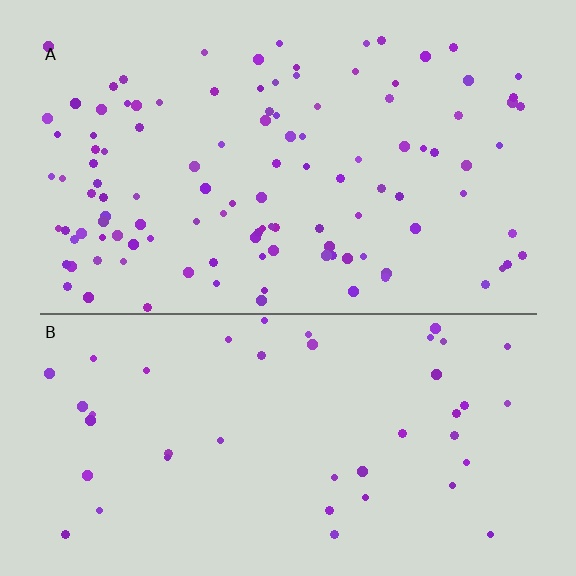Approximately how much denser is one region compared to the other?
Approximately 2.6× — region A over region B.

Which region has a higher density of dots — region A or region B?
A (the top).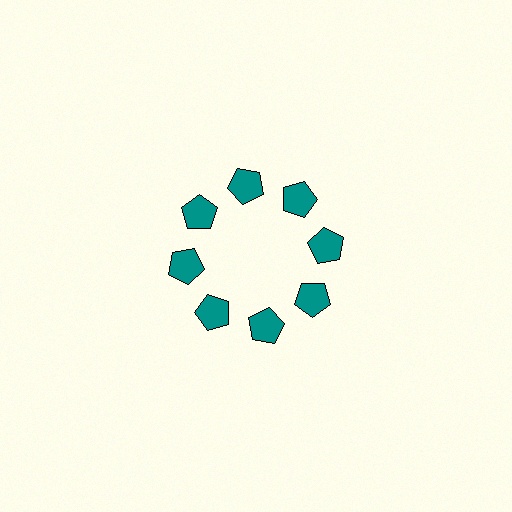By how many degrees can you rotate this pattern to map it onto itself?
The pattern maps onto itself every 45 degrees of rotation.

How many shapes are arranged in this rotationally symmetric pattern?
There are 8 shapes, arranged in 8 groups of 1.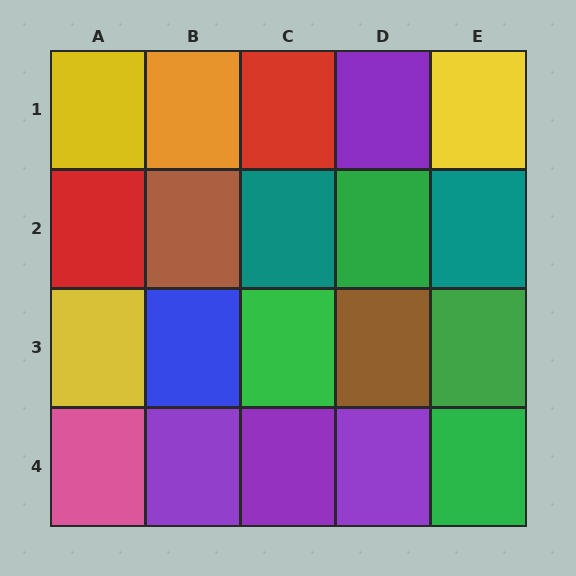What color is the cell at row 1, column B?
Orange.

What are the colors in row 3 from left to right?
Yellow, blue, green, brown, green.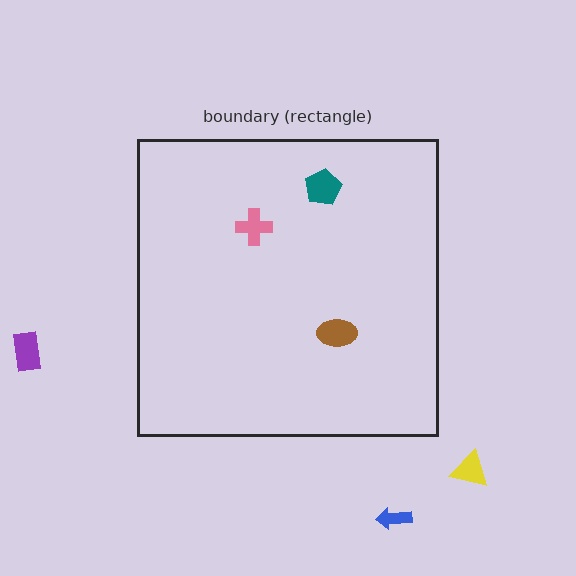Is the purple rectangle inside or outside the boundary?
Outside.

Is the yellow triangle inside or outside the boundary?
Outside.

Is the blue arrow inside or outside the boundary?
Outside.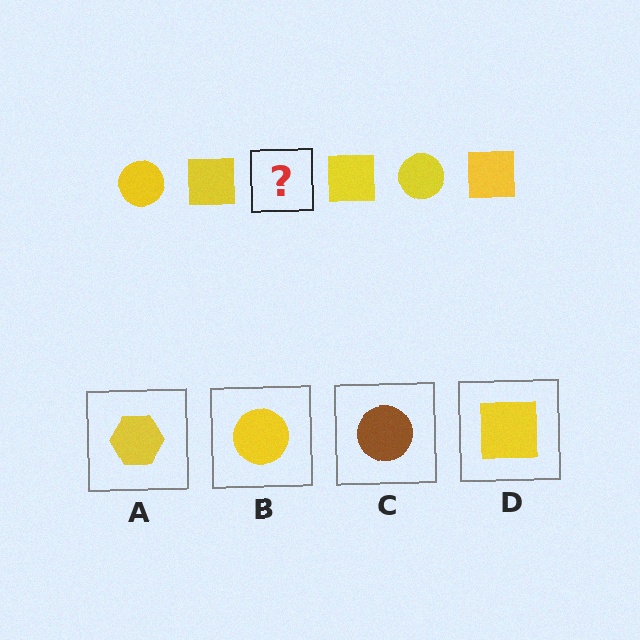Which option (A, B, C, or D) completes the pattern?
B.